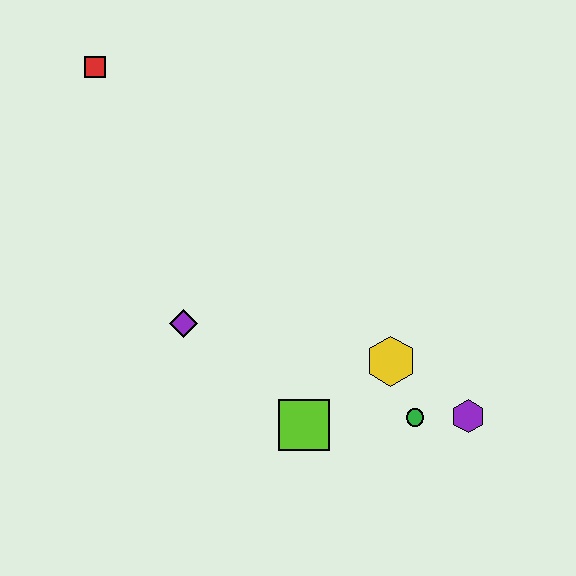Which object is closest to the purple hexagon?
The green circle is closest to the purple hexagon.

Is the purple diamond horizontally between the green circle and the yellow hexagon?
No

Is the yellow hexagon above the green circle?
Yes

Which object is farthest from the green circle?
The red square is farthest from the green circle.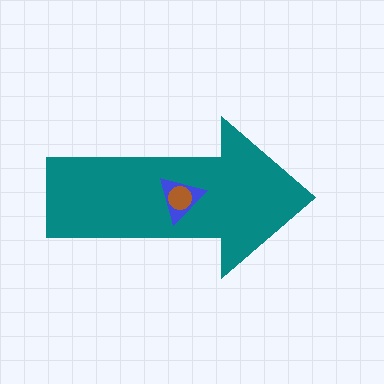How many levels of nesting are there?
3.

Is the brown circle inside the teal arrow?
Yes.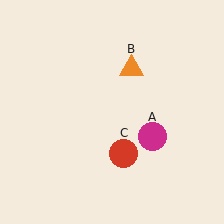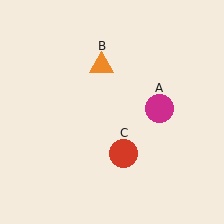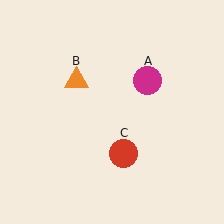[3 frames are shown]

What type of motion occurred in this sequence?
The magenta circle (object A), orange triangle (object B) rotated counterclockwise around the center of the scene.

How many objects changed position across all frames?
2 objects changed position: magenta circle (object A), orange triangle (object B).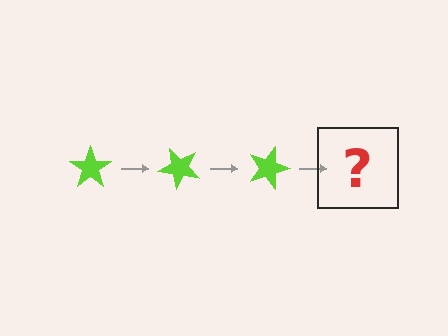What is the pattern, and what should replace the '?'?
The pattern is that the star rotates 45 degrees each step. The '?' should be a lime star rotated 135 degrees.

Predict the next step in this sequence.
The next step is a lime star rotated 135 degrees.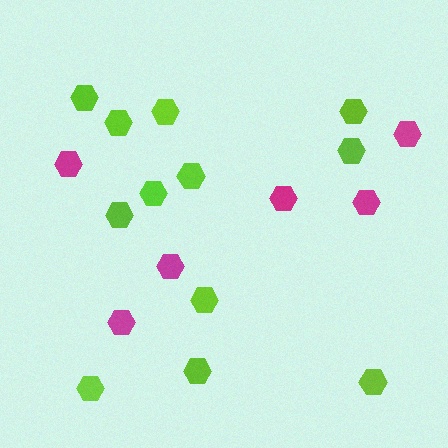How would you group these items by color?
There are 2 groups: one group of lime hexagons (12) and one group of magenta hexagons (6).